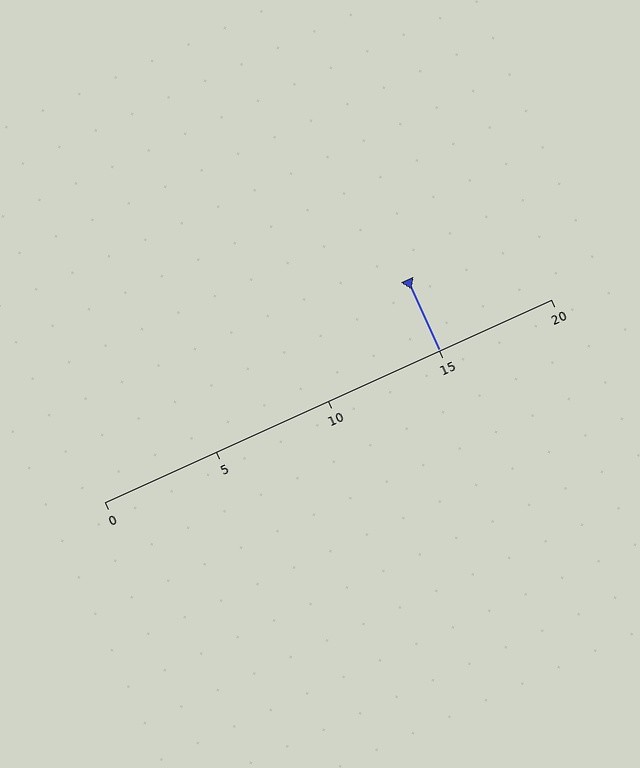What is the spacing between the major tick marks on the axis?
The major ticks are spaced 5 apart.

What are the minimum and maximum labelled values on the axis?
The axis runs from 0 to 20.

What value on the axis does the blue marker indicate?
The marker indicates approximately 15.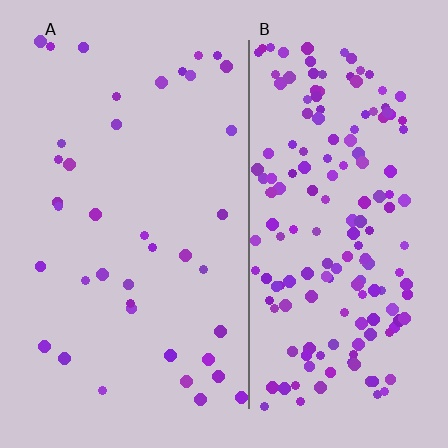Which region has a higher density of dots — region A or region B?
B (the right).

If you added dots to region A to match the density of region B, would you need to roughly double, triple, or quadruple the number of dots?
Approximately quadruple.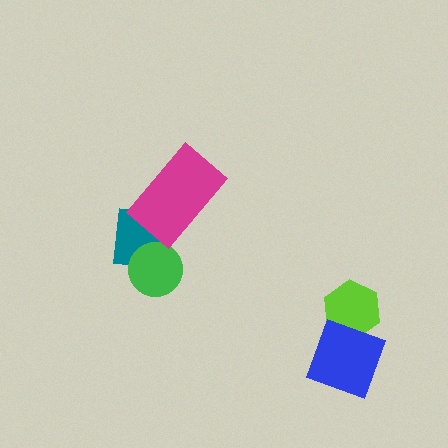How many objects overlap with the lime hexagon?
1 object overlaps with the lime hexagon.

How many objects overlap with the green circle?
1 object overlaps with the green circle.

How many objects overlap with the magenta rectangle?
1 object overlaps with the magenta rectangle.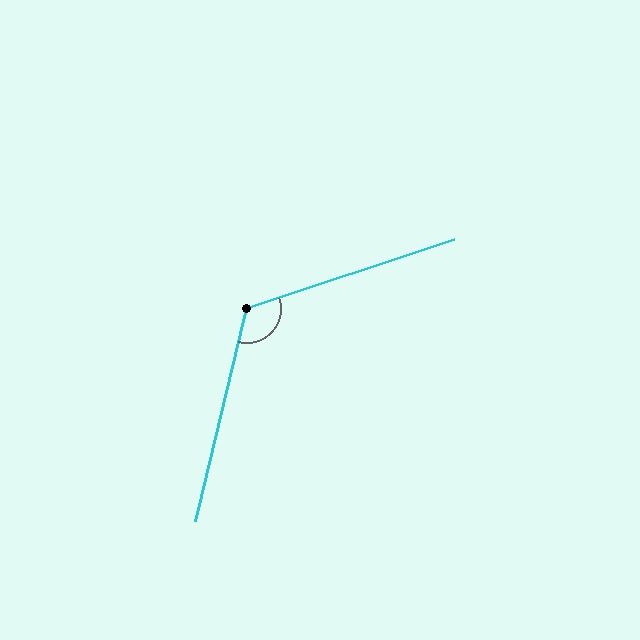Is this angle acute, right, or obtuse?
It is obtuse.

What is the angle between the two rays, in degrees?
Approximately 122 degrees.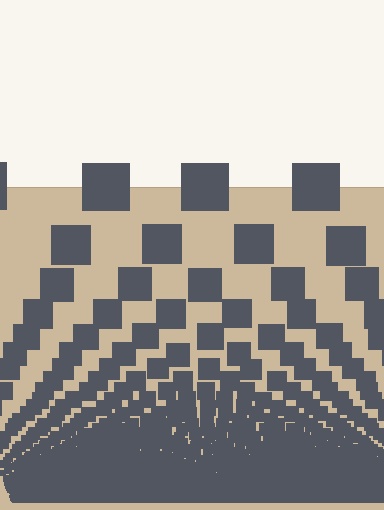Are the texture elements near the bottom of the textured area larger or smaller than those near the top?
Smaller. The gradient is inverted — elements near the bottom are smaller and denser.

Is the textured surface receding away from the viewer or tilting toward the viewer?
The surface appears to tilt toward the viewer. Texture elements get larger and sparser toward the top.